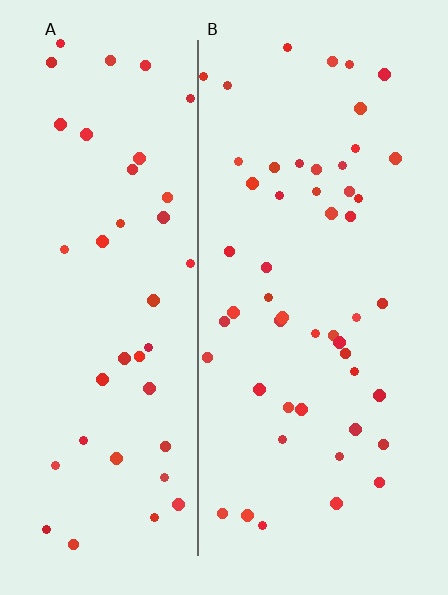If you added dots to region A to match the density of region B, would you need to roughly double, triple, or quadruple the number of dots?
Approximately double.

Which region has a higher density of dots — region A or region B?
B (the right).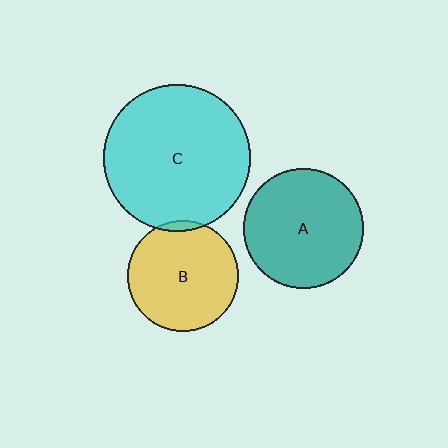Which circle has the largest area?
Circle C (cyan).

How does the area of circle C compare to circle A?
Approximately 1.5 times.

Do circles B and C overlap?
Yes.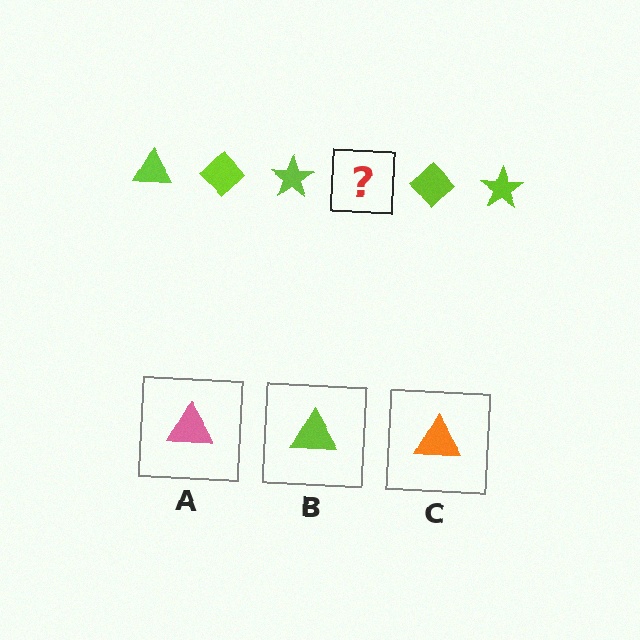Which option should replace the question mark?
Option B.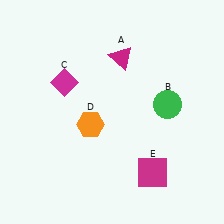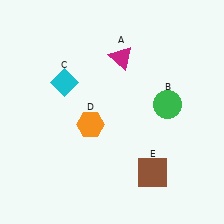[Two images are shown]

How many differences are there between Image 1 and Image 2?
There are 2 differences between the two images.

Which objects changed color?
C changed from magenta to cyan. E changed from magenta to brown.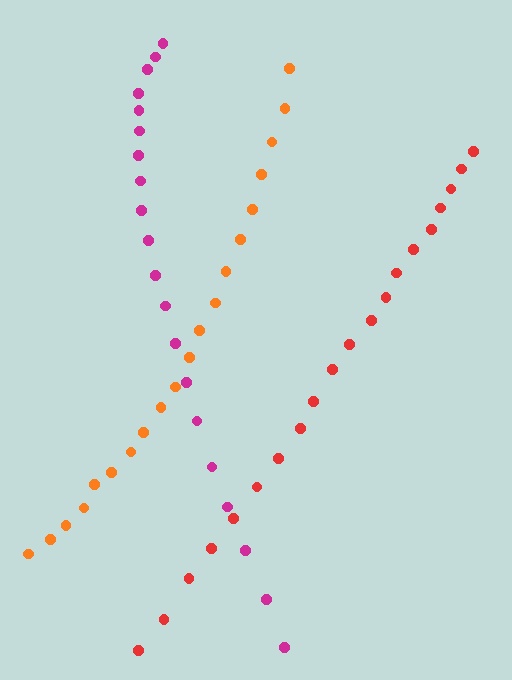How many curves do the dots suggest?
There are 3 distinct paths.